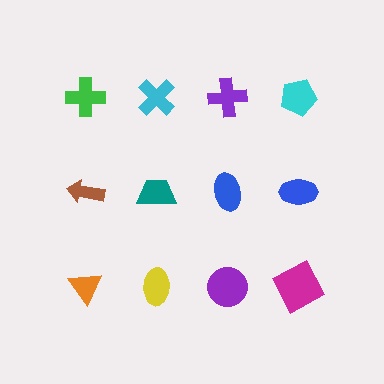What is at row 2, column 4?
A blue ellipse.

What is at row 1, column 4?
A cyan pentagon.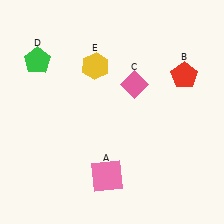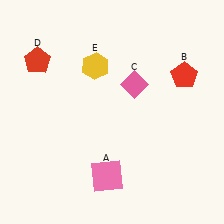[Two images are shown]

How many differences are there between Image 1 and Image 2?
There is 1 difference between the two images.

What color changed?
The pentagon (D) changed from green in Image 1 to red in Image 2.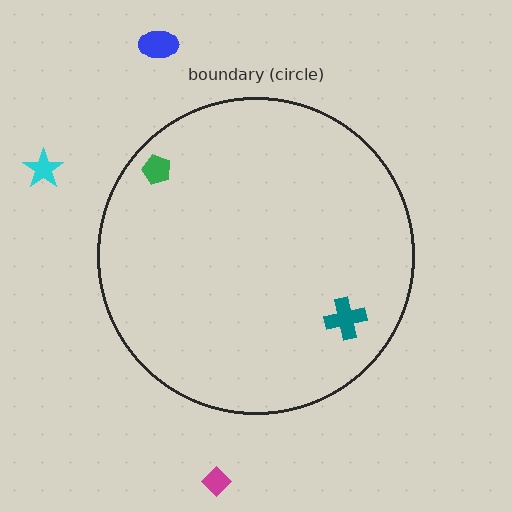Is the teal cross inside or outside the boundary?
Inside.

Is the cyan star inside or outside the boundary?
Outside.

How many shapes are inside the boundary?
2 inside, 3 outside.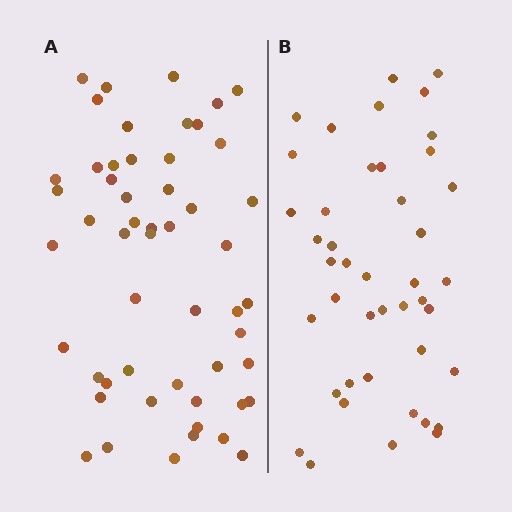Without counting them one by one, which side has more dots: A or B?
Region A (the left region) has more dots.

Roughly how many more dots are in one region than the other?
Region A has roughly 10 or so more dots than region B.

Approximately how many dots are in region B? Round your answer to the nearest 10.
About 40 dots. (The exact count is 43, which rounds to 40.)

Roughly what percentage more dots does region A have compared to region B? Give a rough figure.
About 25% more.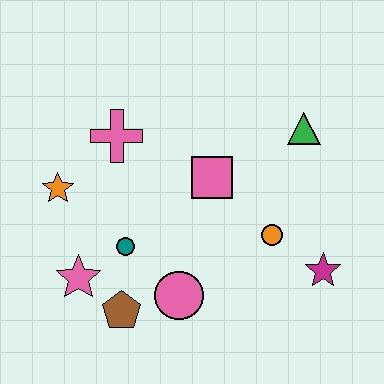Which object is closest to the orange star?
The pink cross is closest to the orange star.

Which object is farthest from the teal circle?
The green triangle is farthest from the teal circle.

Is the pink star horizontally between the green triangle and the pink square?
No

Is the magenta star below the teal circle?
Yes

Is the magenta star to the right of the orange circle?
Yes